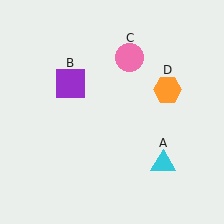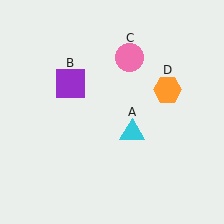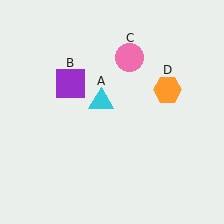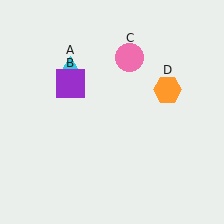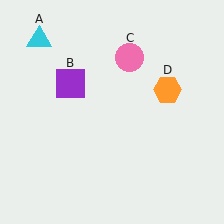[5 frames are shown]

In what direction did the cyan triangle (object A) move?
The cyan triangle (object A) moved up and to the left.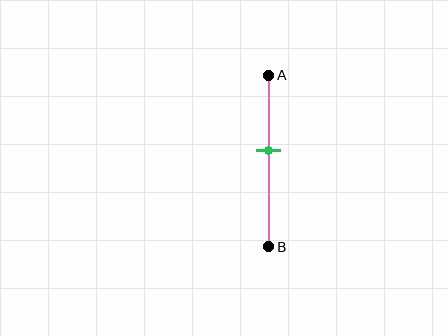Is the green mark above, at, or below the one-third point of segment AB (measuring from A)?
The green mark is below the one-third point of segment AB.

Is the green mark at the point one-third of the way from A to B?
No, the mark is at about 45% from A, not at the 33% one-third point.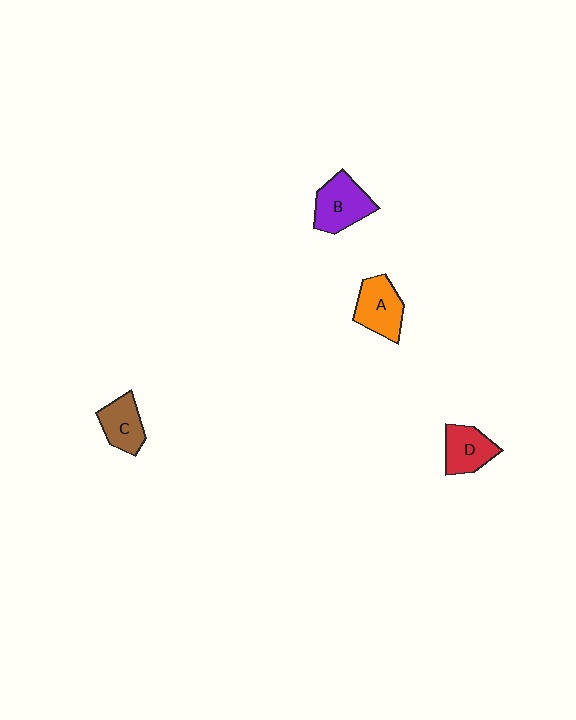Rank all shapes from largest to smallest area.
From largest to smallest: B (purple), A (orange), D (red), C (brown).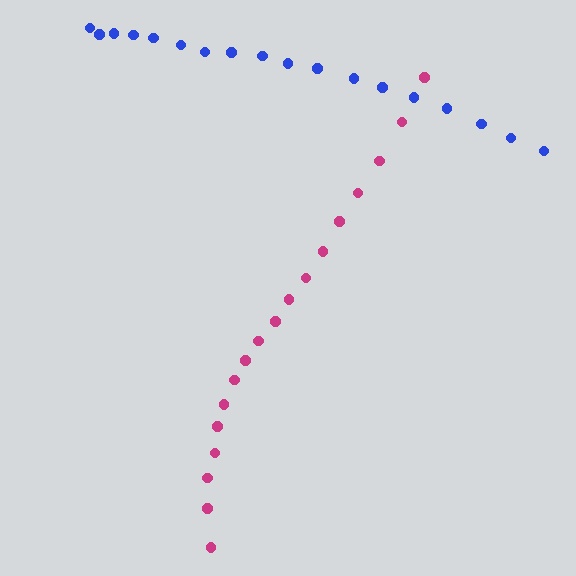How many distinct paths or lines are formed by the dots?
There are 2 distinct paths.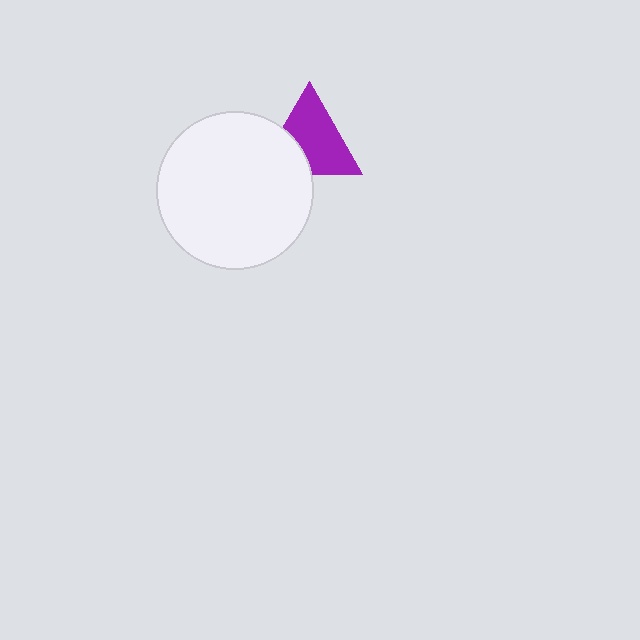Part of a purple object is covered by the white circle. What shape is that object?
It is a triangle.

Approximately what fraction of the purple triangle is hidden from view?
Roughly 31% of the purple triangle is hidden behind the white circle.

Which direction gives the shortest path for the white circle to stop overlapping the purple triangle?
Moving toward the lower-left gives the shortest separation.